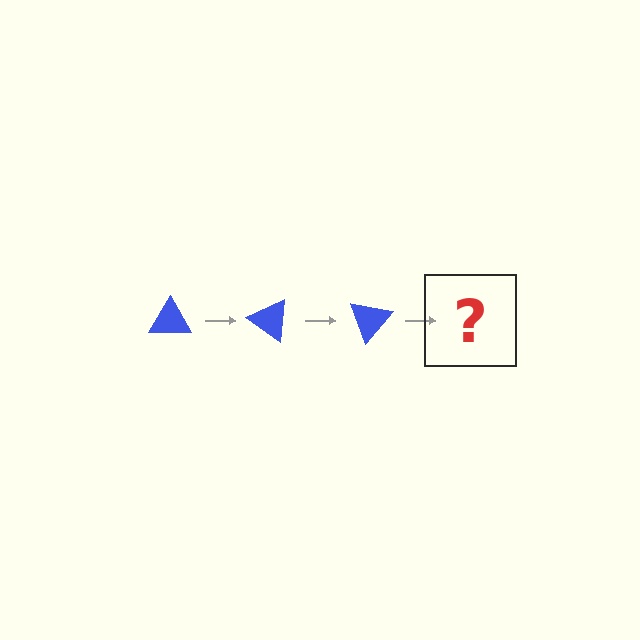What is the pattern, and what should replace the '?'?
The pattern is that the triangle rotates 35 degrees each step. The '?' should be a blue triangle rotated 105 degrees.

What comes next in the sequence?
The next element should be a blue triangle rotated 105 degrees.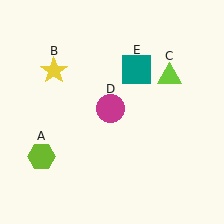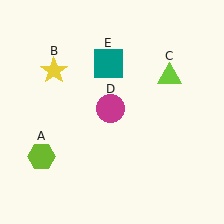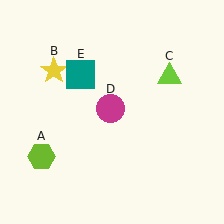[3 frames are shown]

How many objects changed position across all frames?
1 object changed position: teal square (object E).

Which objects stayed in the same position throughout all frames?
Lime hexagon (object A) and yellow star (object B) and lime triangle (object C) and magenta circle (object D) remained stationary.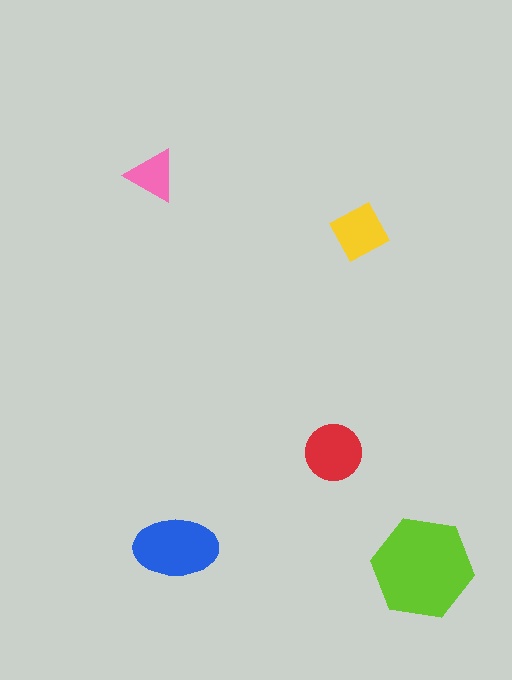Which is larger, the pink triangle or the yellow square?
The yellow square.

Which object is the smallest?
The pink triangle.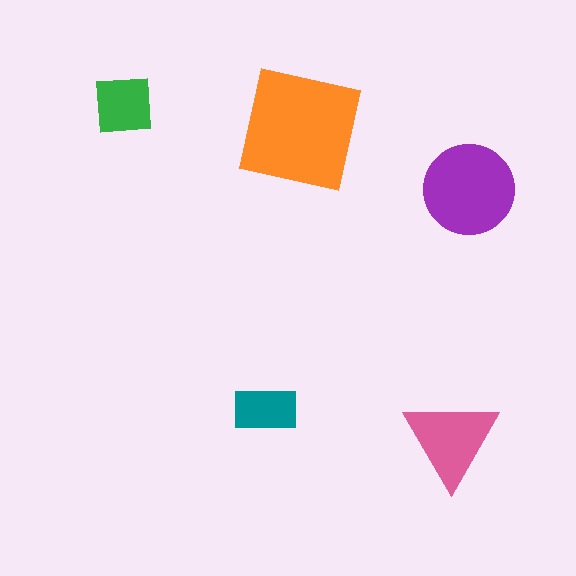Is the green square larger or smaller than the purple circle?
Smaller.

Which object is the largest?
The orange square.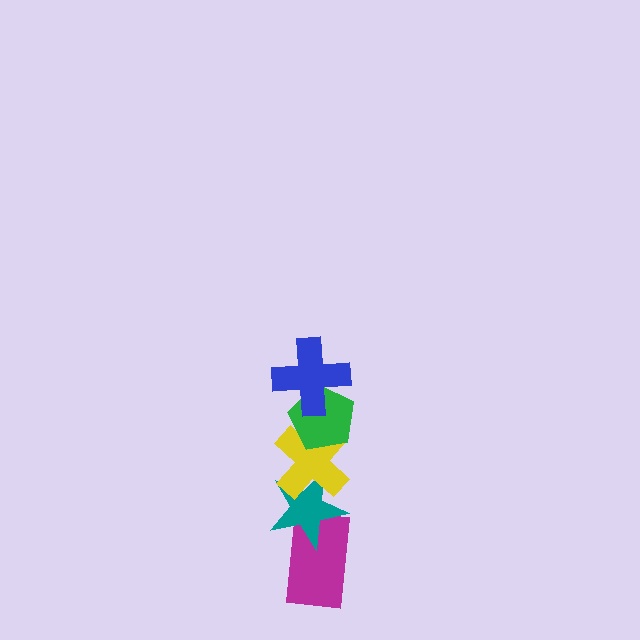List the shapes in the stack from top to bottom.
From top to bottom: the blue cross, the green pentagon, the yellow cross, the teal star, the magenta rectangle.